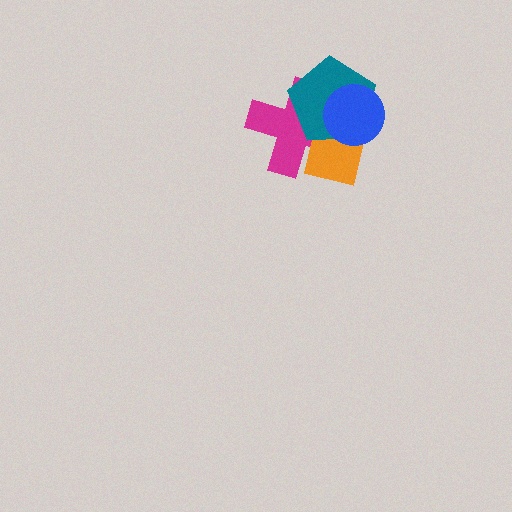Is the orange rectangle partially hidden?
Yes, it is partially covered by another shape.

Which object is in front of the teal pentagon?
The blue circle is in front of the teal pentagon.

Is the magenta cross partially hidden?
Yes, it is partially covered by another shape.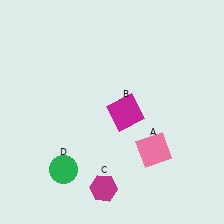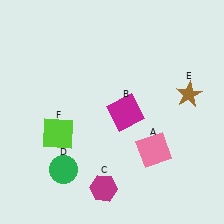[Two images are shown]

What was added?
A brown star (E), a lime square (F) were added in Image 2.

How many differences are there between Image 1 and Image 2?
There are 2 differences between the two images.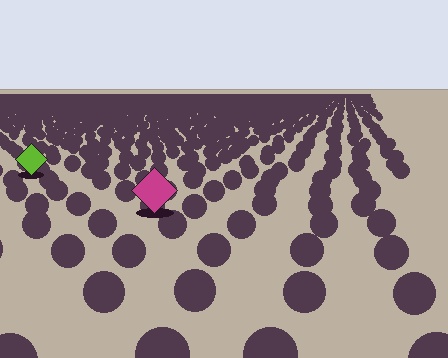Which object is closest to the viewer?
The magenta diamond is closest. The texture marks near it are larger and more spread out.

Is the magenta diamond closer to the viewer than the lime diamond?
Yes. The magenta diamond is closer — you can tell from the texture gradient: the ground texture is coarser near it.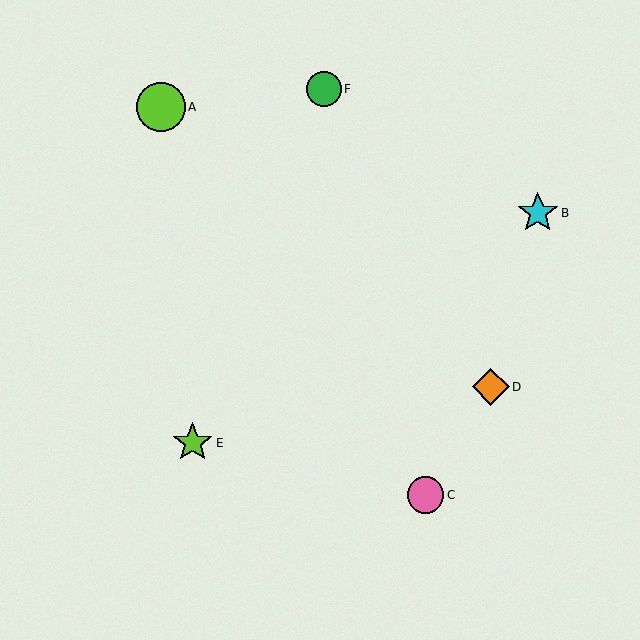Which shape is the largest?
The lime circle (labeled A) is the largest.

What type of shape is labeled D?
Shape D is an orange diamond.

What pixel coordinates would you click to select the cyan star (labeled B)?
Click at (538, 213) to select the cyan star B.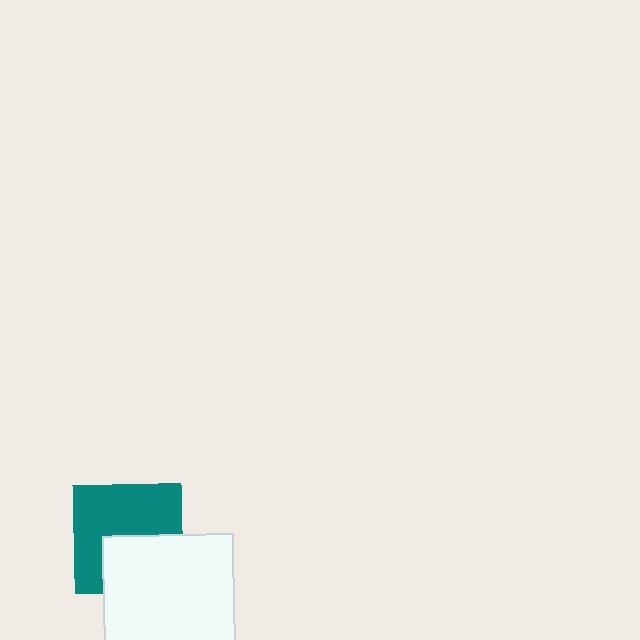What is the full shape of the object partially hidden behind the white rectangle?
The partially hidden object is a teal square.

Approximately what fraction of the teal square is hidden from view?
Roughly 39% of the teal square is hidden behind the white rectangle.